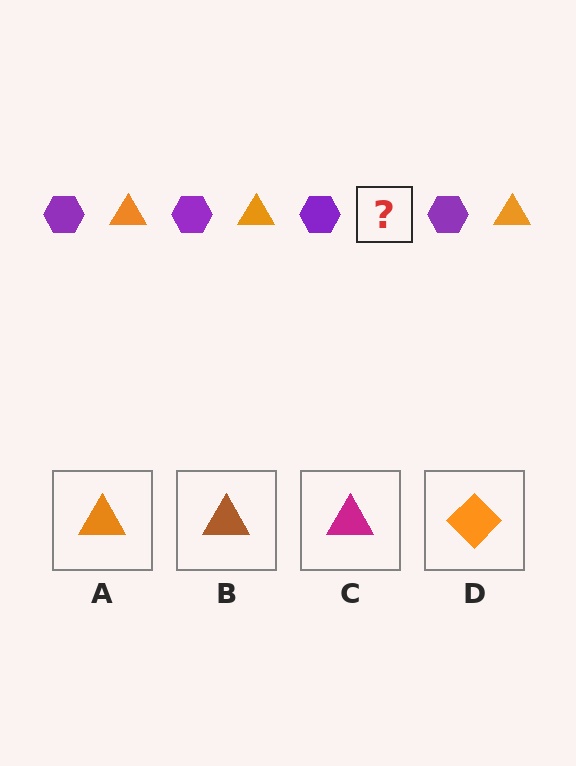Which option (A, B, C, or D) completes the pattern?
A.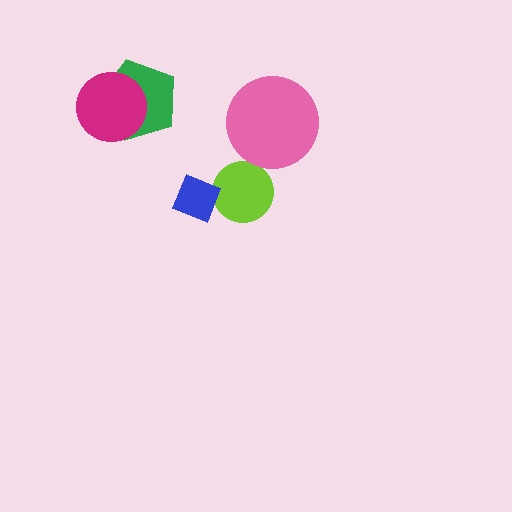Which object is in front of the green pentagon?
The magenta circle is in front of the green pentagon.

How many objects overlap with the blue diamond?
1 object overlaps with the blue diamond.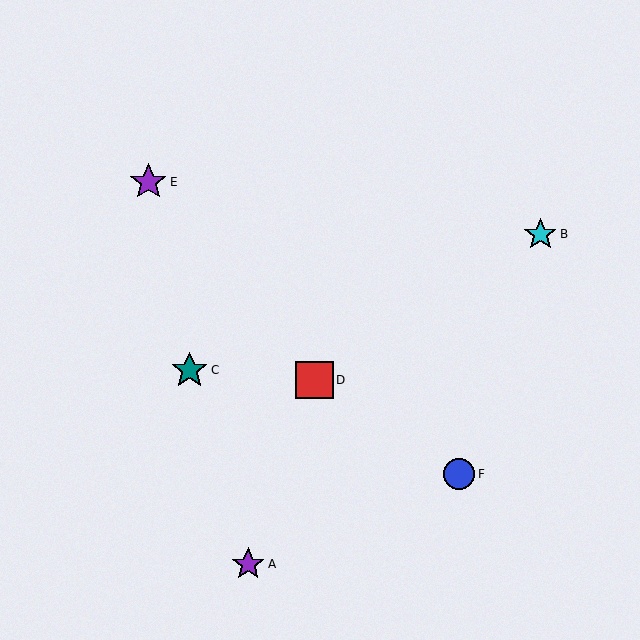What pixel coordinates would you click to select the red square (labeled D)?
Click at (315, 380) to select the red square D.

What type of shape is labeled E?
Shape E is a purple star.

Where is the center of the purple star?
The center of the purple star is at (248, 564).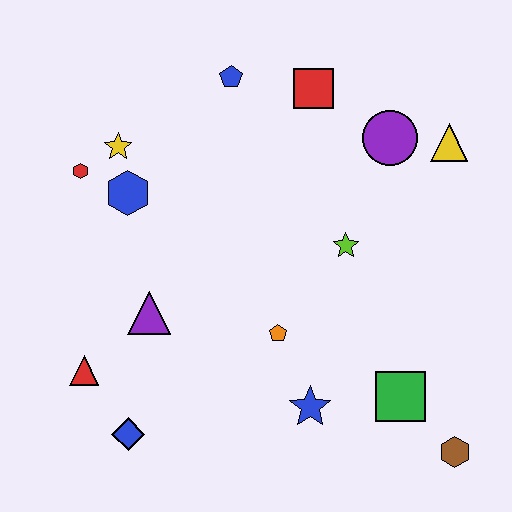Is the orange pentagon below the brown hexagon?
No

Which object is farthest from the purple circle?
The blue diamond is farthest from the purple circle.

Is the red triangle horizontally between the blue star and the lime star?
No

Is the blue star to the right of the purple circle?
No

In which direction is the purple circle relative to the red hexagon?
The purple circle is to the right of the red hexagon.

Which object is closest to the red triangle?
The blue diamond is closest to the red triangle.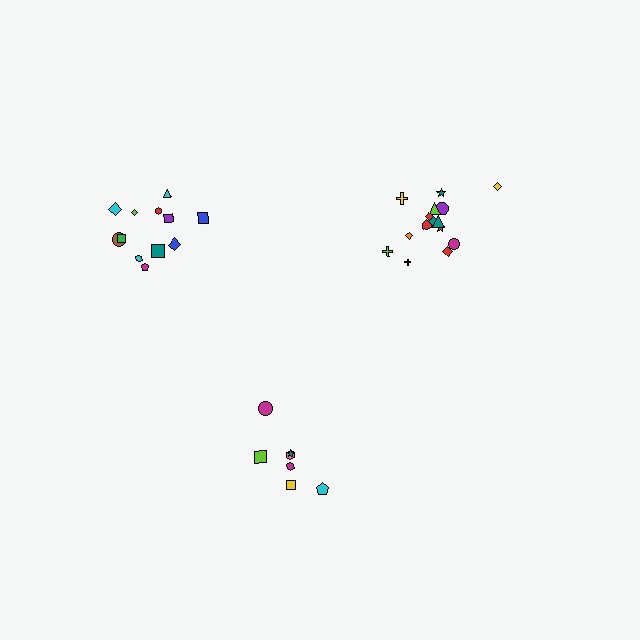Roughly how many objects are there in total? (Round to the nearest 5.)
Roughly 35 objects in total.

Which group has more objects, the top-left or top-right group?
The top-right group.